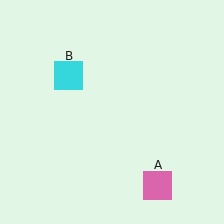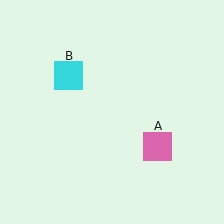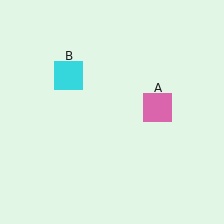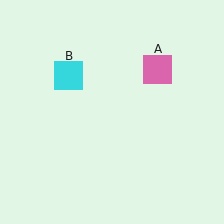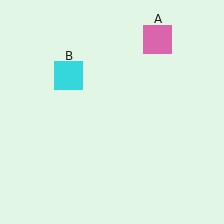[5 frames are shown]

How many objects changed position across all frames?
1 object changed position: pink square (object A).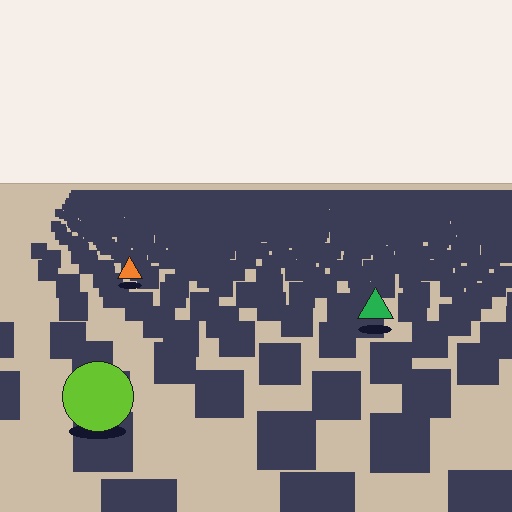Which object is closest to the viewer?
The lime circle is closest. The texture marks near it are larger and more spread out.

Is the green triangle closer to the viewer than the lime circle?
No. The lime circle is closer — you can tell from the texture gradient: the ground texture is coarser near it.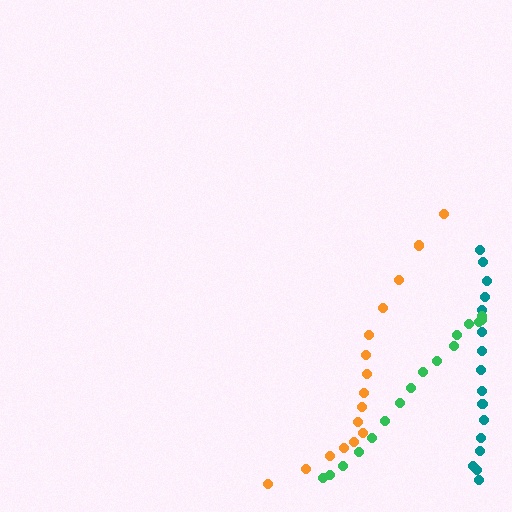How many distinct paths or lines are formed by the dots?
There are 3 distinct paths.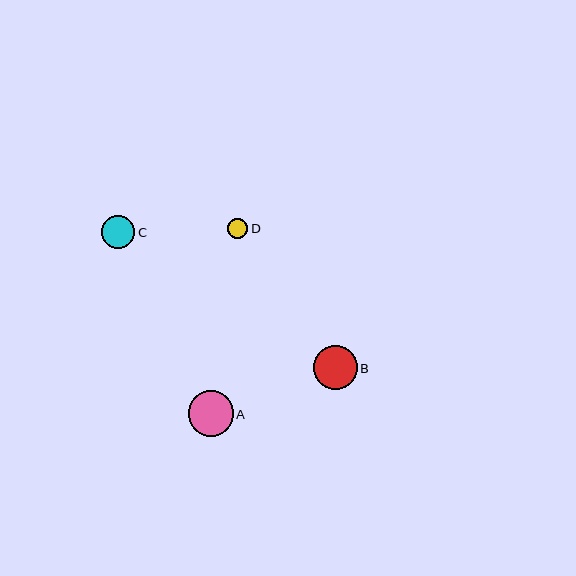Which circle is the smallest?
Circle D is the smallest with a size of approximately 20 pixels.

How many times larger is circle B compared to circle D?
Circle B is approximately 2.2 times the size of circle D.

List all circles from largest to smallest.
From largest to smallest: A, B, C, D.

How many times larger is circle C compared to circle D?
Circle C is approximately 1.7 times the size of circle D.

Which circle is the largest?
Circle A is the largest with a size of approximately 45 pixels.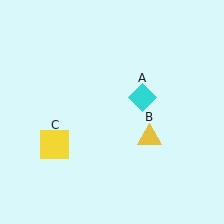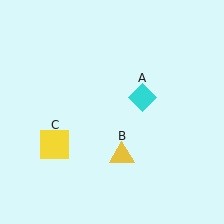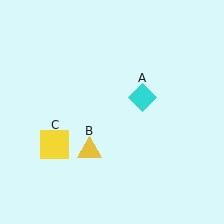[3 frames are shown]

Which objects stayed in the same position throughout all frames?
Cyan diamond (object A) and yellow square (object C) remained stationary.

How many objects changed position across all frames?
1 object changed position: yellow triangle (object B).